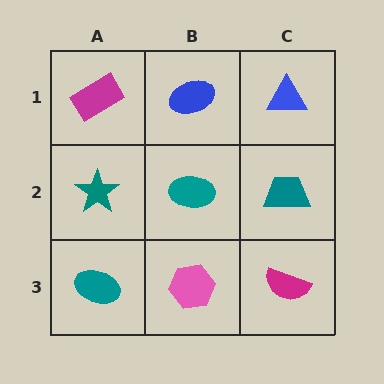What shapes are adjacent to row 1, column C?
A teal trapezoid (row 2, column C), a blue ellipse (row 1, column B).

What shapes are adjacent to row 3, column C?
A teal trapezoid (row 2, column C), a pink hexagon (row 3, column B).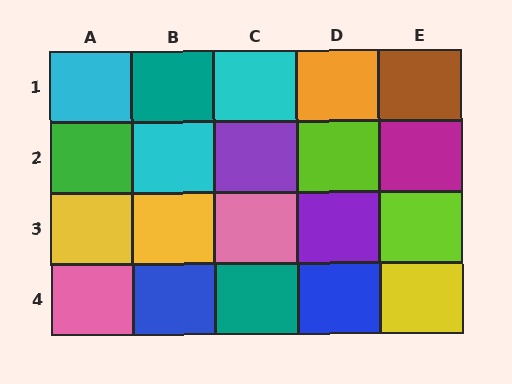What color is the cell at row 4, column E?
Yellow.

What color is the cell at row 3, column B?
Yellow.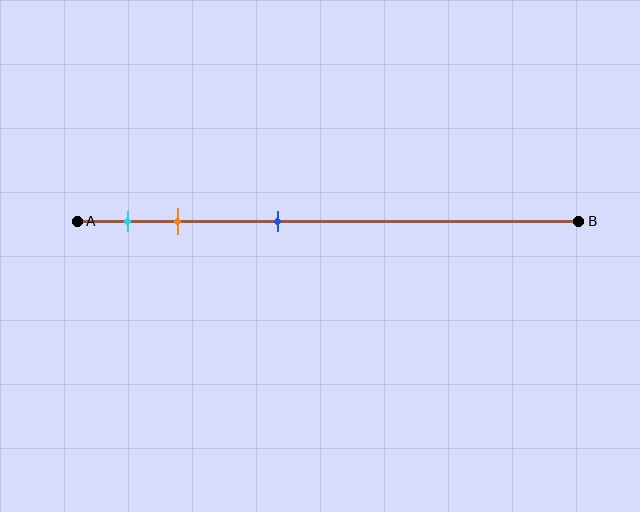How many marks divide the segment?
There are 3 marks dividing the segment.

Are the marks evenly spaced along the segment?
No, the marks are not evenly spaced.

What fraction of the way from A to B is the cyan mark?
The cyan mark is approximately 10% (0.1) of the way from A to B.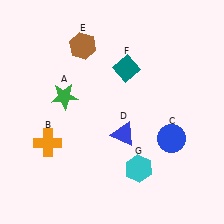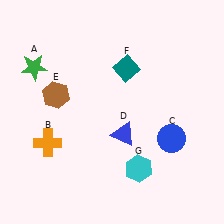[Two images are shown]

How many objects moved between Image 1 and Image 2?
2 objects moved between the two images.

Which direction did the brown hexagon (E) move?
The brown hexagon (E) moved down.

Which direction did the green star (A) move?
The green star (A) moved left.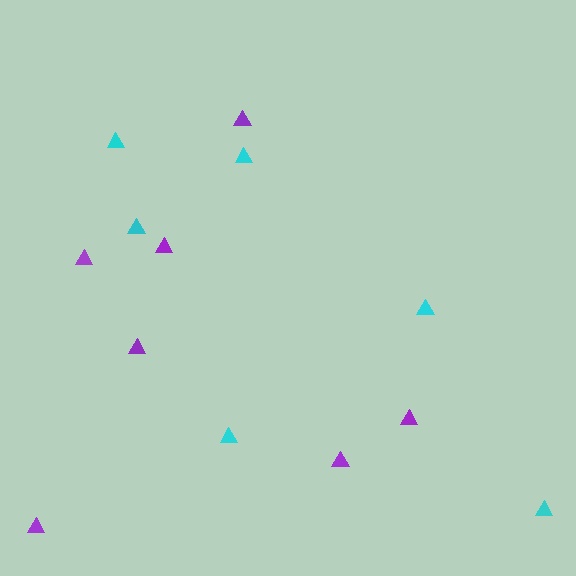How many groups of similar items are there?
There are 2 groups: one group of purple triangles (7) and one group of cyan triangles (6).